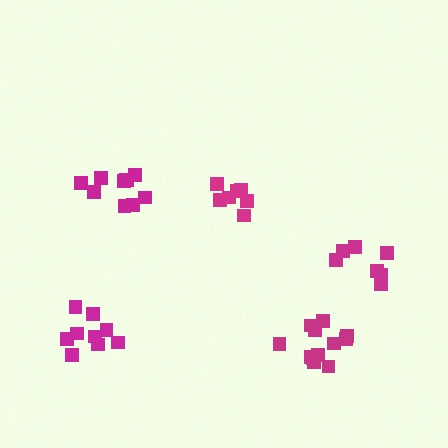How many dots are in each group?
Group 1: 10 dots, Group 2: 9 dots, Group 3: 7 dots, Group 4: 7 dots, Group 5: 12 dots (45 total).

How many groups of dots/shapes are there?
There are 5 groups.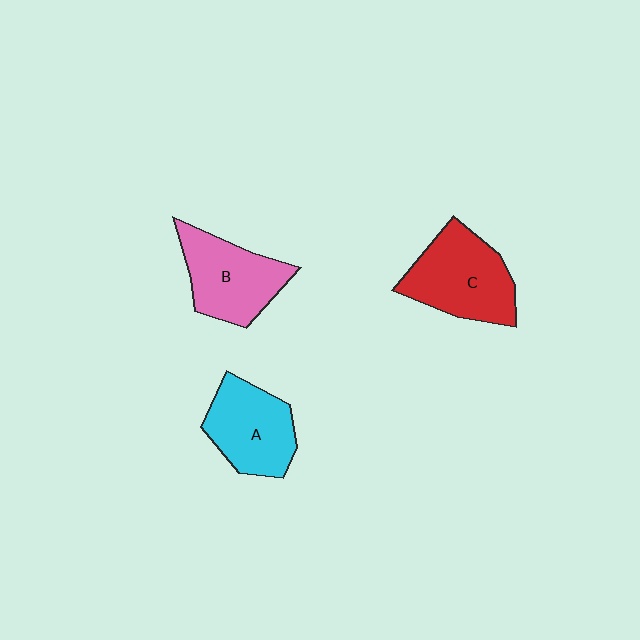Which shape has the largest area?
Shape C (red).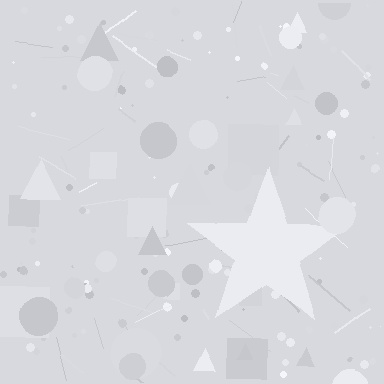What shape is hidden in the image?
A star is hidden in the image.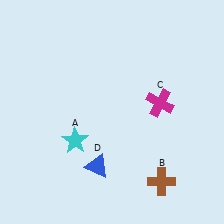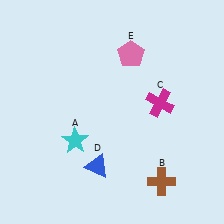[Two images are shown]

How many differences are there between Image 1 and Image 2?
There is 1 difference between the two images.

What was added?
A pink pentagon (E) was added in Image 2.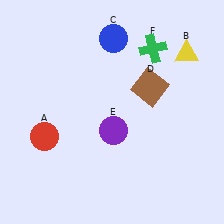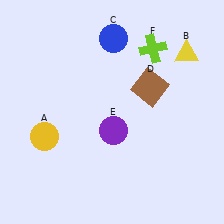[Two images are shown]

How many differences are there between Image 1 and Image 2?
There are 2 differences between the two images.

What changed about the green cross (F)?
In Image 1, F is green. In Image 2, it changed to lime.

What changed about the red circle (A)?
In Image 1, A is red. In Image 2, it changed to yellow.